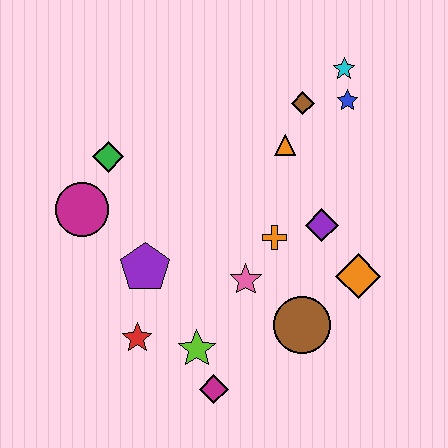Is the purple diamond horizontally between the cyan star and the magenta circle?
Yes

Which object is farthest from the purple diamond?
The magenta circle is farthest from the purple diamond.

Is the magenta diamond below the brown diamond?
Yes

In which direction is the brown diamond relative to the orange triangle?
The brown diamond is above the orange triangle.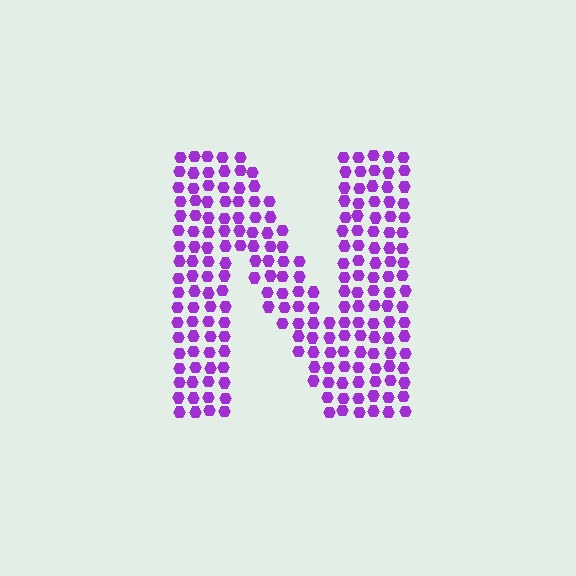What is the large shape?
The large shape is the letter N.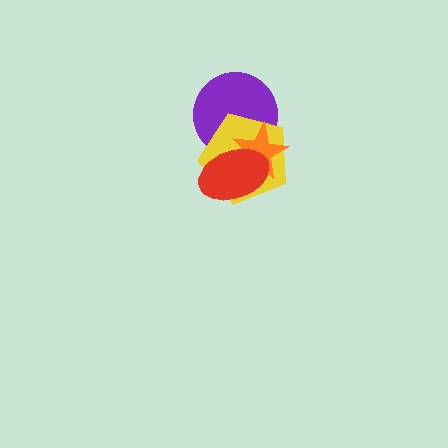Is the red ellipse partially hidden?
No, no other shape covers it.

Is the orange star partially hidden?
Yes, it is partially covered by another shape.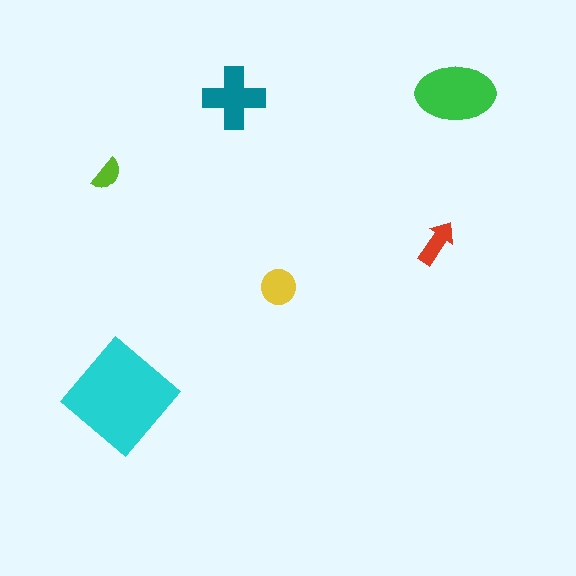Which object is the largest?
The cyan diamond.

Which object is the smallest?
The lime semicircle.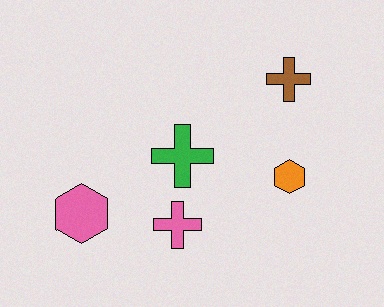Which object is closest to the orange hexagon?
The brown cross is closest to the orange hexagon.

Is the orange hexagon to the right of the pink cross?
Yes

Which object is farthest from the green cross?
The brown cross is farthest from the green cross.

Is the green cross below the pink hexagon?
No